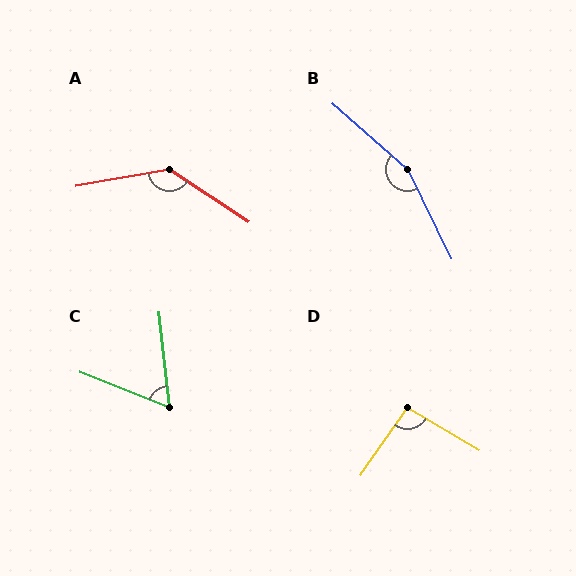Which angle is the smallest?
C, at approximately 62 degrees.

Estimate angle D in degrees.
Approximately 94 degrees.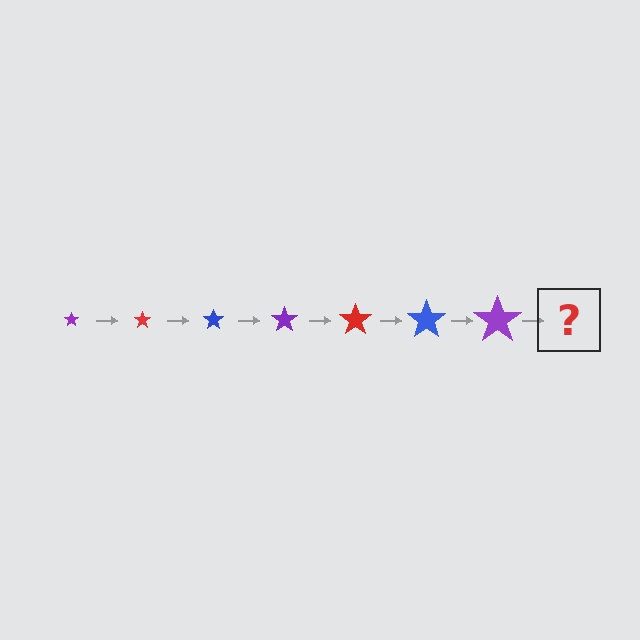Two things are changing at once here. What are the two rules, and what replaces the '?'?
The two rules are that the star grows larger each step and the color cycles through purple, red, and blue. The '?' should be a red star, larger than the previous one.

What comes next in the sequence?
The next element should be a red star, larger than the previous one.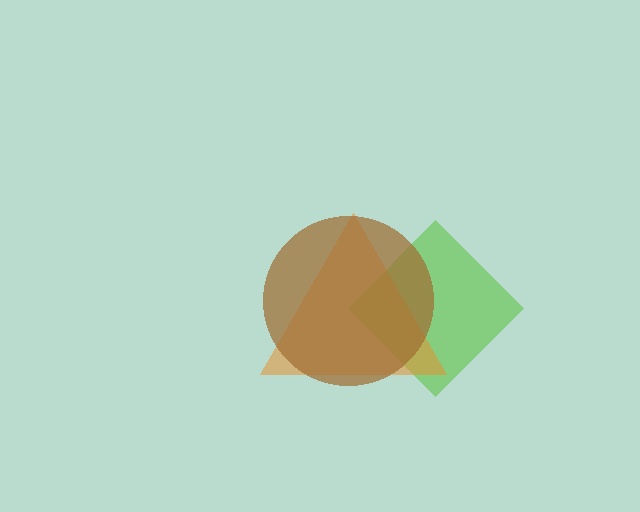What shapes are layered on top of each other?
The layered shapes are: a lime diamond, an orange triangle, a brown circle.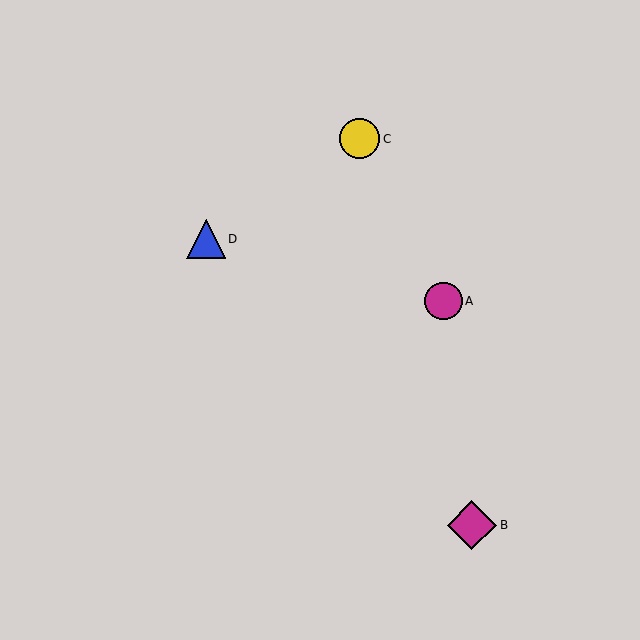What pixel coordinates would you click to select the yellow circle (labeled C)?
Click at (360, 139) to select the yellow circle C.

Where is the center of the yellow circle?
The center of the yellow circle is at (360, 139).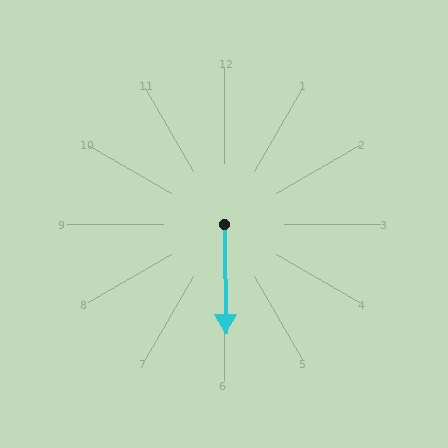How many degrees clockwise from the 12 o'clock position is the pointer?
Approximately 179 degrees.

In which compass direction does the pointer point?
South.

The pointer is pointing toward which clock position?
Roughly 6 o'clock.